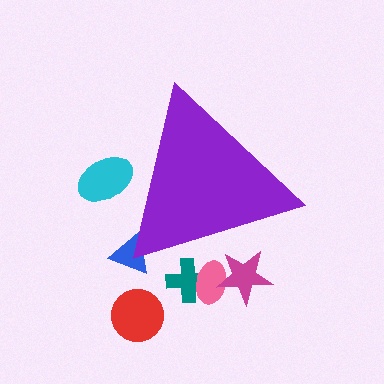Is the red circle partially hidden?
No, the red circle is fully visible.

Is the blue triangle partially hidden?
Yes, the blue triangle is partially hidden behind the purple triangle.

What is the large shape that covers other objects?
A purple triangle.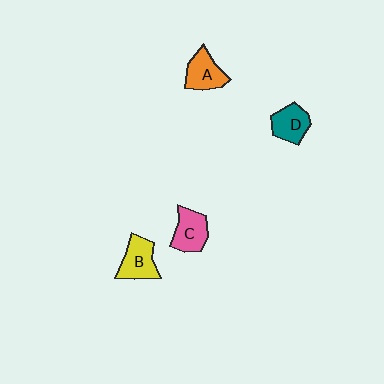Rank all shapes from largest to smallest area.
From largest to smallest: B (yellow), C (pink), A (orange), D (teal).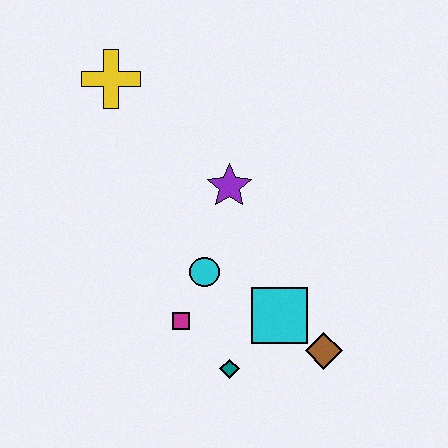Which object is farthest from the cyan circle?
The yellow cross is farthest from the cyan circle.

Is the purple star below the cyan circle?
No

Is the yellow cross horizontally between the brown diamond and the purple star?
No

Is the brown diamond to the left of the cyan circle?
No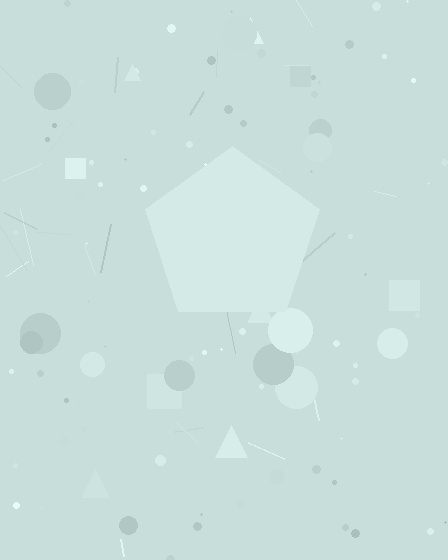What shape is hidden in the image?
A pentagon is hidden in the image.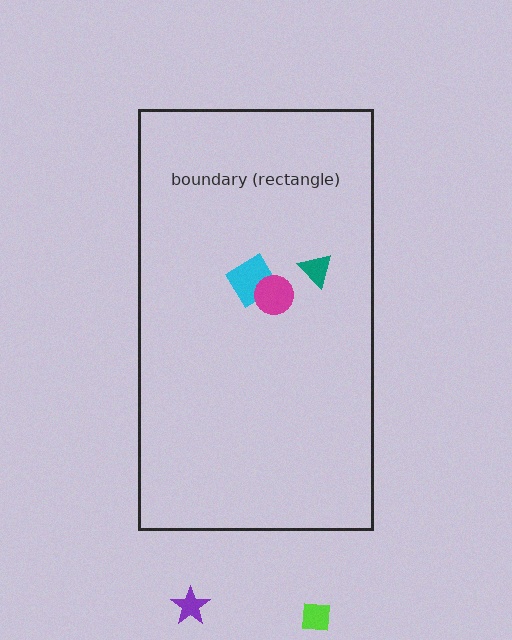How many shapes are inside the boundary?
3 inside, 2 outside.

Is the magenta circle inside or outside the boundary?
Inside.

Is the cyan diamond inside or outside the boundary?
Inside.